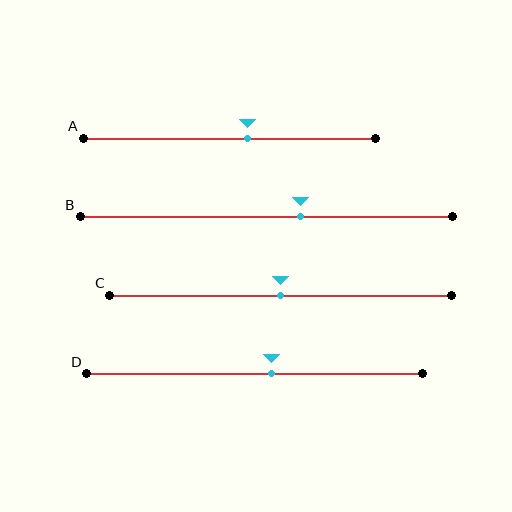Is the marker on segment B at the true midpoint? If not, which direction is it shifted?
No, the marker on segment B is shifted to the right by about 9% of the segment length.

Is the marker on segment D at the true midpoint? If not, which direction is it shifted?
No, the marker on segment D is shifted to the right by about 5% of the segment length.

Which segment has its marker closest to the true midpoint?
Segment C has its marker closest to the true midpoint.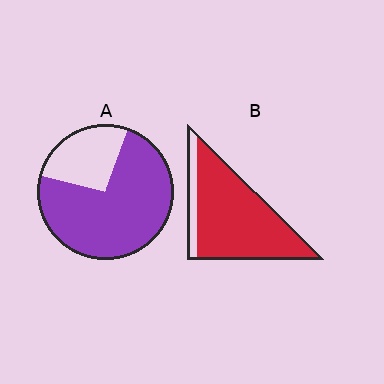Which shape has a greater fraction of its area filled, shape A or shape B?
Shape B.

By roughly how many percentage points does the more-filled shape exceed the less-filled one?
By roughly 10 percentage points (B over A).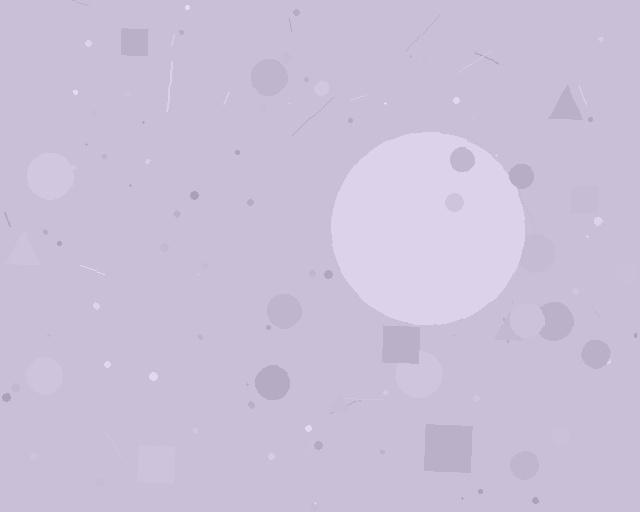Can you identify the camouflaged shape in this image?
The camouflaged shape is a circle.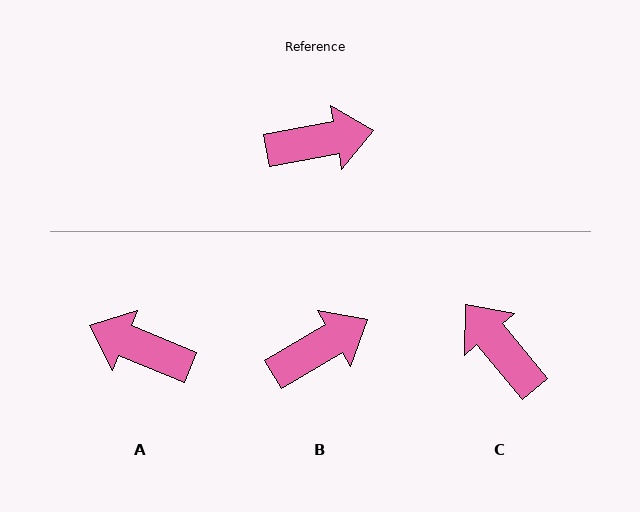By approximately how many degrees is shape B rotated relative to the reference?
Approximately 20 degrees counter-clockwise.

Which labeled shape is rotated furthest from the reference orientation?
A, about 147 degrees away.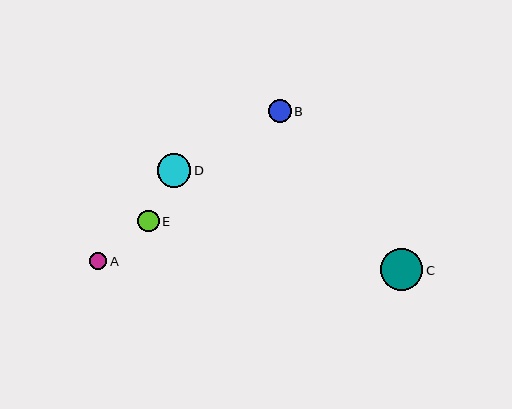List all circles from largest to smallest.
From largest to smallest: C, D, B, E, A.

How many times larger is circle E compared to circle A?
Circle E is approximately 1.2 times the size of circle A.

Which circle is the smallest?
Circle A is the smallest with a size of approximately 17 pixels.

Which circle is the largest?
Circle C is the largest with a size of approximately 42 pixels.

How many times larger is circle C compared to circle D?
Circle C is approximately 1.2 times the size of circle D.